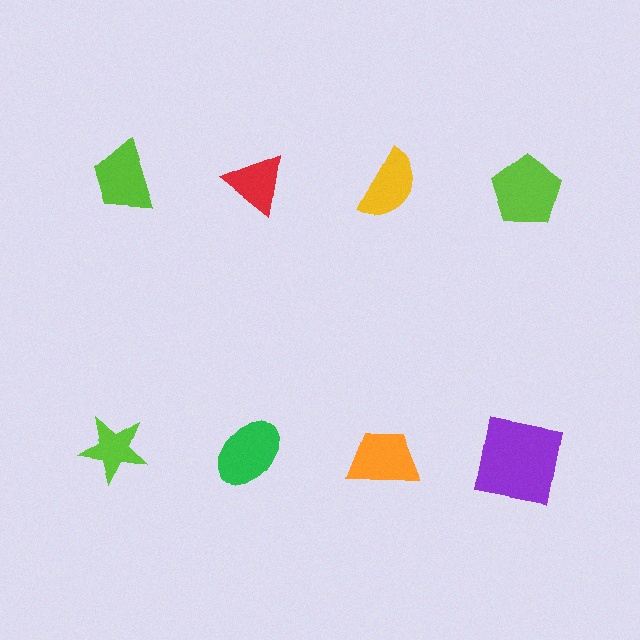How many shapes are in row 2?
4 shapes.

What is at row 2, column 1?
A lime star.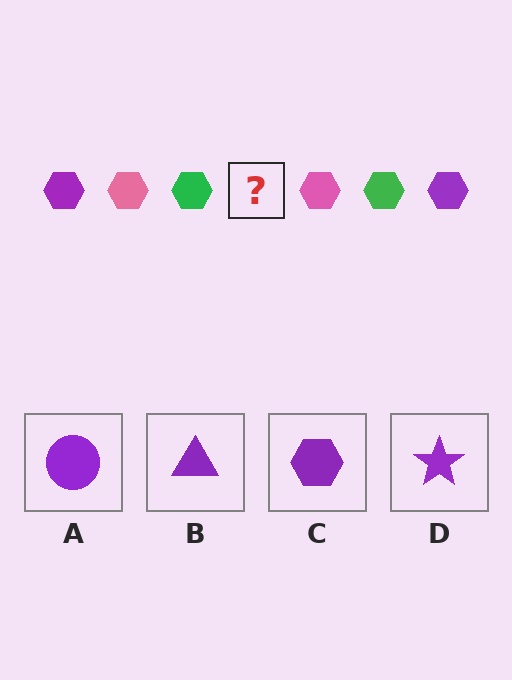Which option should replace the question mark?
Option C.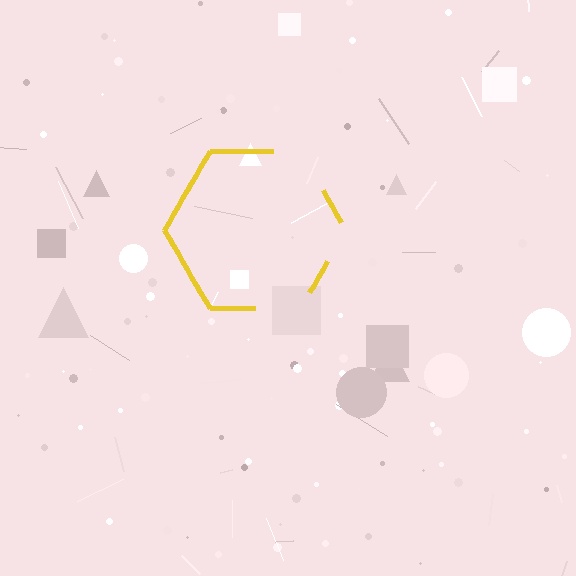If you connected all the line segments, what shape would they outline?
They would outline a hexagon.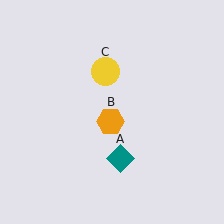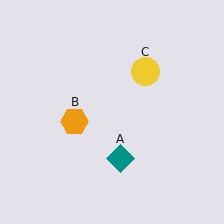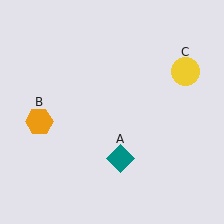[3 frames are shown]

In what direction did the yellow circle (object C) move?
The yellow circle (object C) moved right.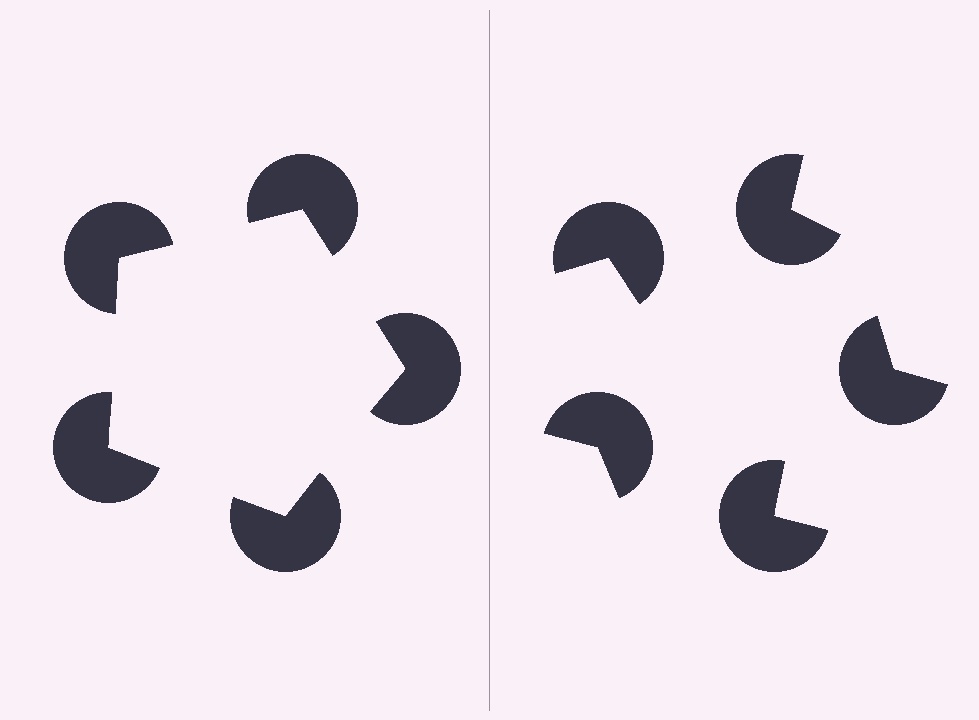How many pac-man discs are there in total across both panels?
10 — 5 on each side.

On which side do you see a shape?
An illusory pentagon appears on the left side. On the right side the wedge cuts are rotated, so no coherent shape forms.